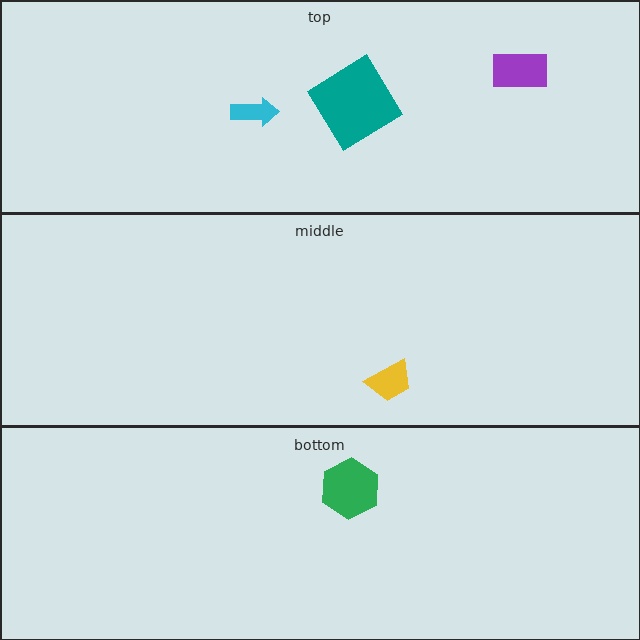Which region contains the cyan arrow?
The top region.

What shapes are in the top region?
The cyan arrow, the purple rectangle, the teal diamond.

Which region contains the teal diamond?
The top region.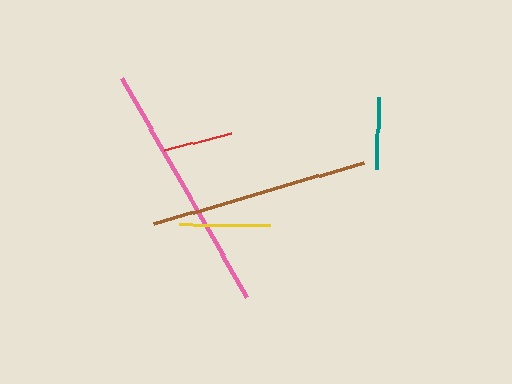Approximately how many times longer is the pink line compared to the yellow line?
The pink line is approximately 2.8 times the length of the yellow line.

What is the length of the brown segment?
The brown segment is approximately 220 pixels long.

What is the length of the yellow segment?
The yellow segment is approximately 91 pixels long.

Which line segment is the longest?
The pink line is the longest at approximately 253 pixels.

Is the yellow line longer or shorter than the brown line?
The brown line is longer than the yellow line.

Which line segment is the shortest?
The red line is the shortest at approximately 70 pixels.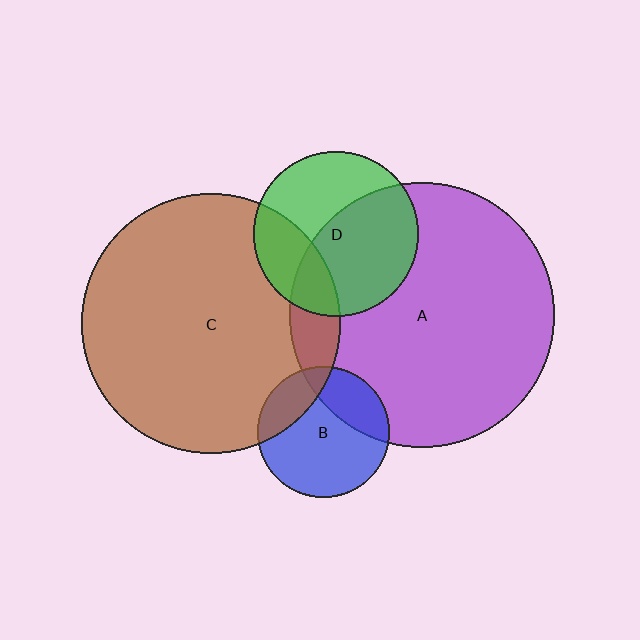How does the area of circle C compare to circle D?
Approximately 2.5 times.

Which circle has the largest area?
Circle A (purple).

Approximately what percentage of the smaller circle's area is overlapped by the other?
Approximately 25%.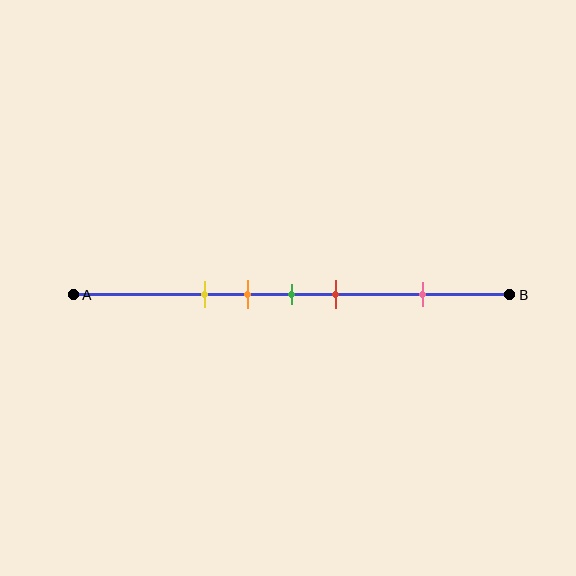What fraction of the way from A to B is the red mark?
The red mark is approximately 60% (0.6) of the way from A to B.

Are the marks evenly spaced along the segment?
No, the marks are not evenly spaced.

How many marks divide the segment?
There are 5 marks dividing the segment.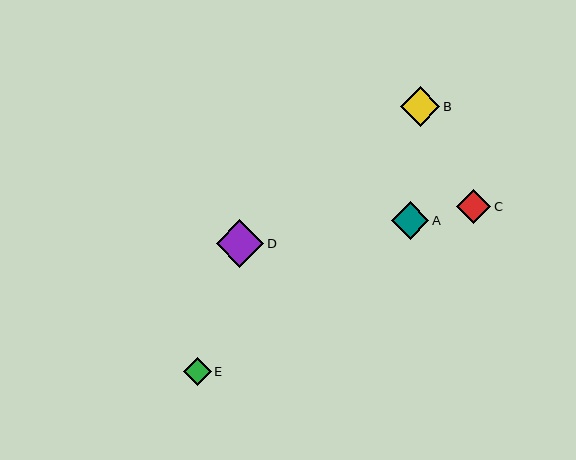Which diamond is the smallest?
Diamond E is the smallest with a size of approximately 28 pixels.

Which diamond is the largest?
Diamond D is the largest with a size of approximately 48 pixels.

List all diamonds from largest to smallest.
From largest to smallest: D, B, A, C, E.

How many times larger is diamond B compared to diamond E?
Diamond B is approximately 1.4 times the size of diamond E.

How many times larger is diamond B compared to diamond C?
Diamond B is approximately 1.2 times the size of diamond C.